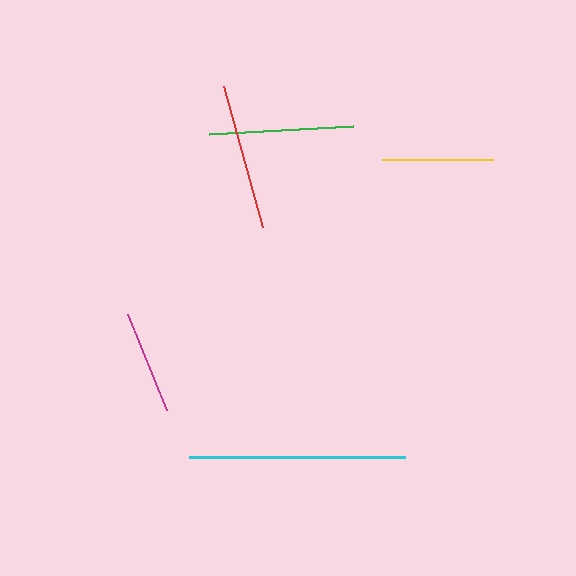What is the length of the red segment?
The red segment is approximately 146 pixels long.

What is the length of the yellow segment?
The yellow segment is approximately 111 pixels long.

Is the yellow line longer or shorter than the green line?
The green line is longer than the yellow line.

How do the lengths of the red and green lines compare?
The red and green lines are approximately the same length.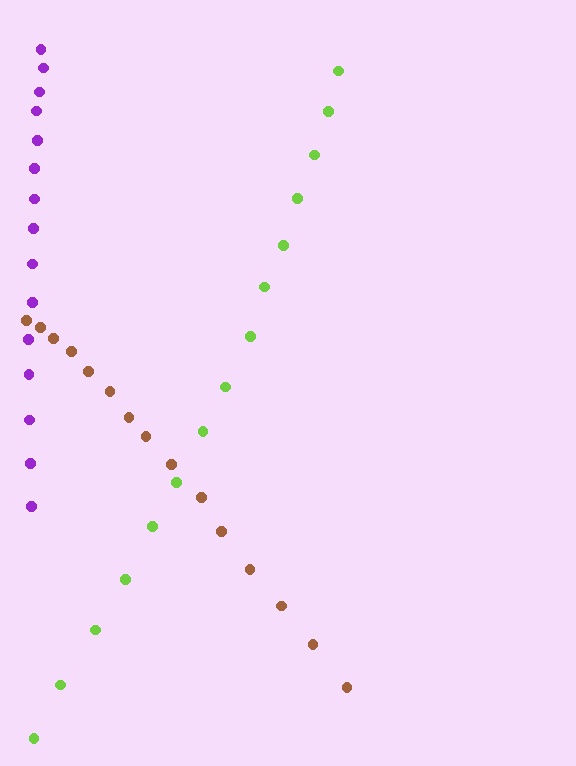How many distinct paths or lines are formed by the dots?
There are 3 distinct paths.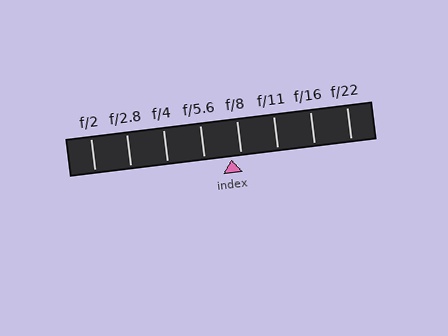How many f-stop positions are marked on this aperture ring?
There are 8 f-stop positions marked.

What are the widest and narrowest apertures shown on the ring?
The widest aperture shown is f/2 and the narrowest is f/22.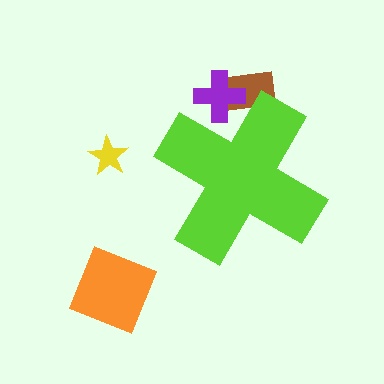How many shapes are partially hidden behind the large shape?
2 shapes are partially hidden.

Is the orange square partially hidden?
No, the orange square is fully visible.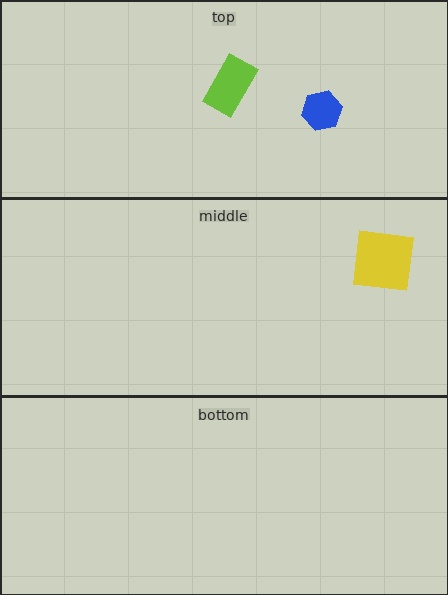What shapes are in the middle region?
The yellow square.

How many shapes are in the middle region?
1.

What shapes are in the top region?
The blue hexagon, the lime rectangle.